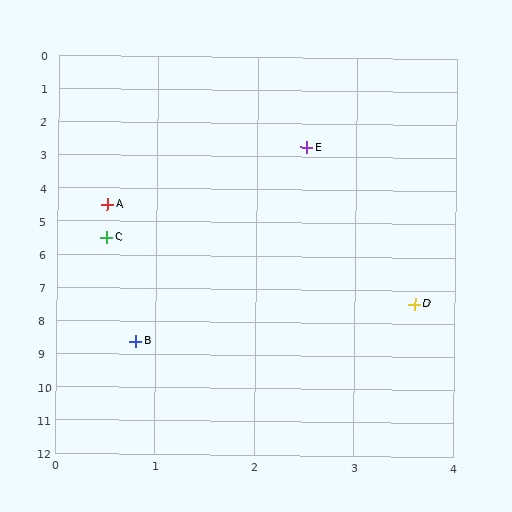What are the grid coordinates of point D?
Point D is at approximately (3.6, 7.4).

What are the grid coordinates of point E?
Point E is at approximately (2.5, 2.7).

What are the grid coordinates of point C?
Point C is at approximately (0.5, 5.5).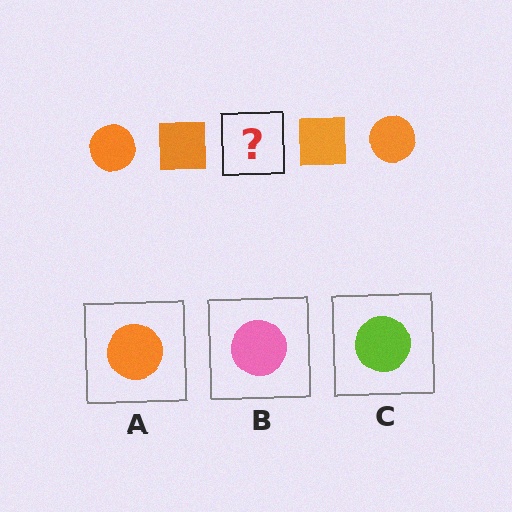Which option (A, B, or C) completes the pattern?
A.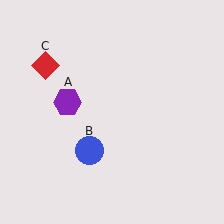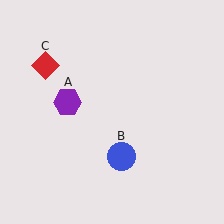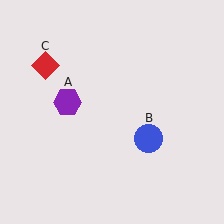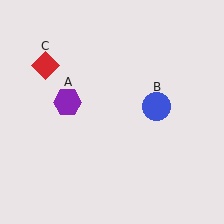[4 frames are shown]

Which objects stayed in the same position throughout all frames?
Purple hexagon (object A) and red diamond (object C) remained stationary.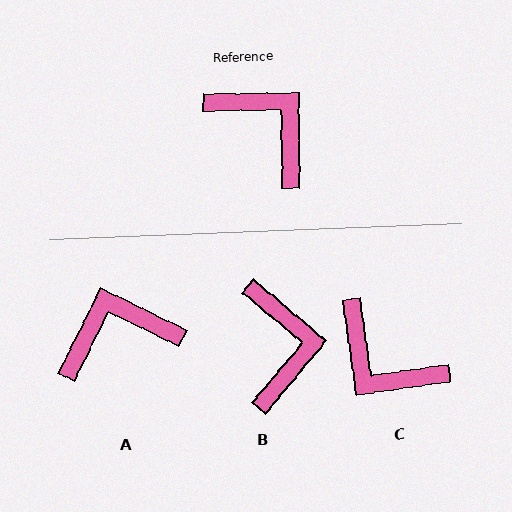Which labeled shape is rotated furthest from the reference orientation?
C, about 173 degrees away.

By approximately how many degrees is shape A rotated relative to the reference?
Approximately 63 degrees counter-clockwise.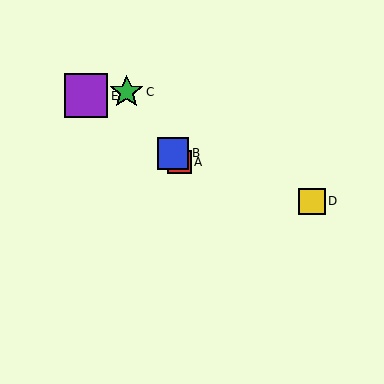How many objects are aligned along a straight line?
3 objects (A, B, C) are aligned along a straight line.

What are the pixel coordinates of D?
Object D is at (312, 201).